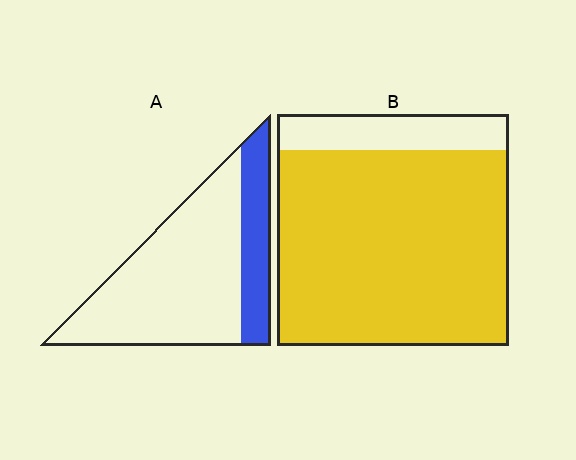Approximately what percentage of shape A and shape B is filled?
A is approximately 25% and B is approximately 85%.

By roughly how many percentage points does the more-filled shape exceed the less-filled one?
By roughly 60 percentage points (B over A).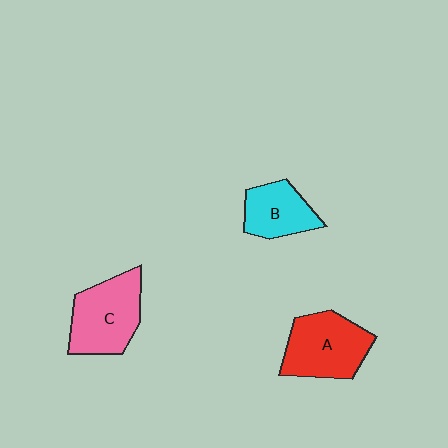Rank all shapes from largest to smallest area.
From largest to smallest: A (red), C (pink), B (cyan).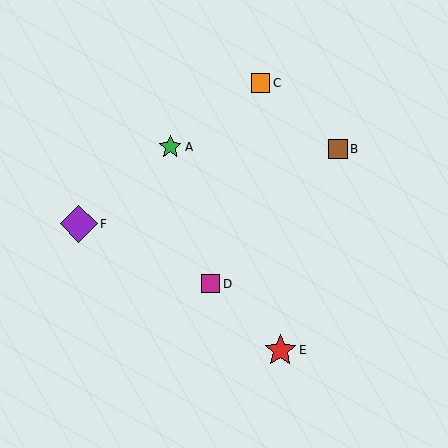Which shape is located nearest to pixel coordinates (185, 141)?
The green star (labeled A) at (170, 147) is nearest to that location.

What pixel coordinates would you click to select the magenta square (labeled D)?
Click at (210, 284) to select the magenta square D.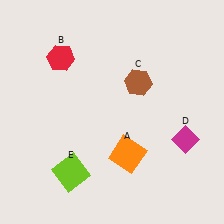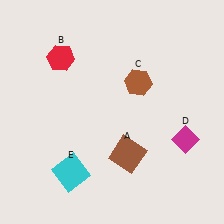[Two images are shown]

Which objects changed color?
A changed from orange to brown. E changed from lime to cyan.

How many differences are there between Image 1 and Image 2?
There are 2 differences between the two images.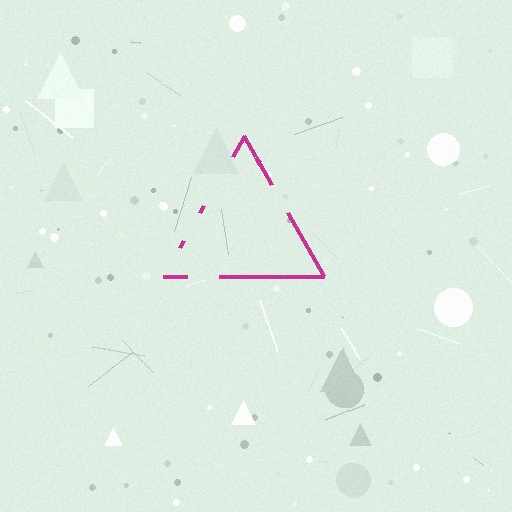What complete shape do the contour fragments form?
The contour fragments form a triangle.